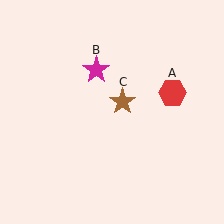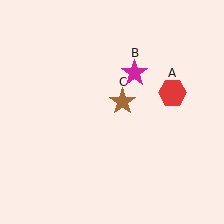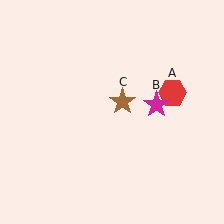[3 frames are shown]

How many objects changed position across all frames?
1 object changed position: magenta star (object B).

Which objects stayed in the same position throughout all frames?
Red hexagon (object A) and brown star (object C) remained stationary.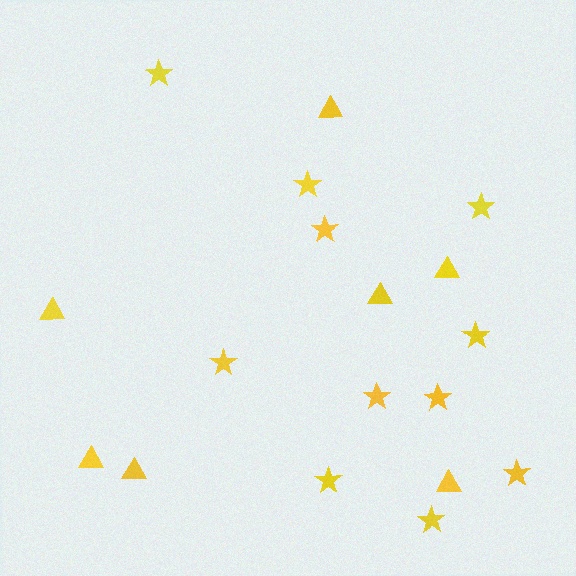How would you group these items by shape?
There are 2 groups: one group of triangles (7) and one group of stars (11).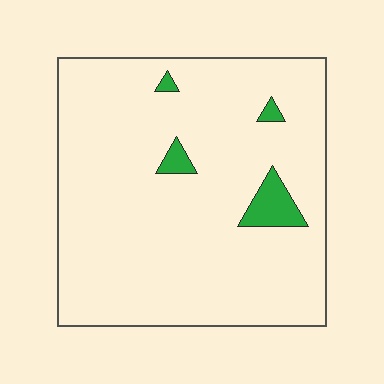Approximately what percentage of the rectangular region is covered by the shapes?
Approximately 5%.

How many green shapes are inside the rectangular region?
4.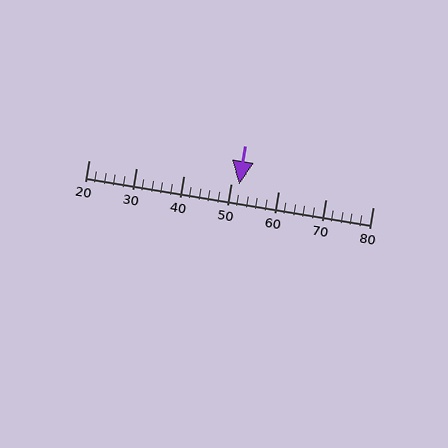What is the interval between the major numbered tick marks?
The major tick marks are spaced 10 units apart.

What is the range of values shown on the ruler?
The ruler shows values from 20 to 80.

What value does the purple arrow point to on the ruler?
The purple arrow points to approximately 52.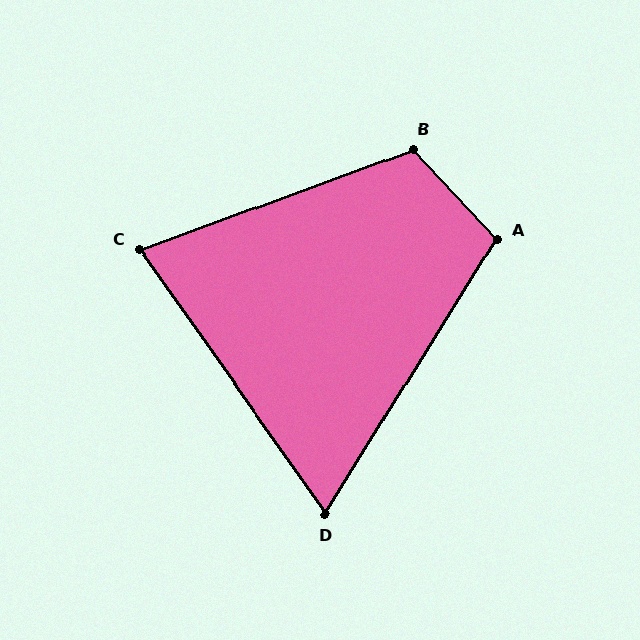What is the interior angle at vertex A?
Approximately 105 degrees (obtuse).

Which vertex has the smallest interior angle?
D, at approximately 67 degrees.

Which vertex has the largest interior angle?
B, at approximately 113 degrees.